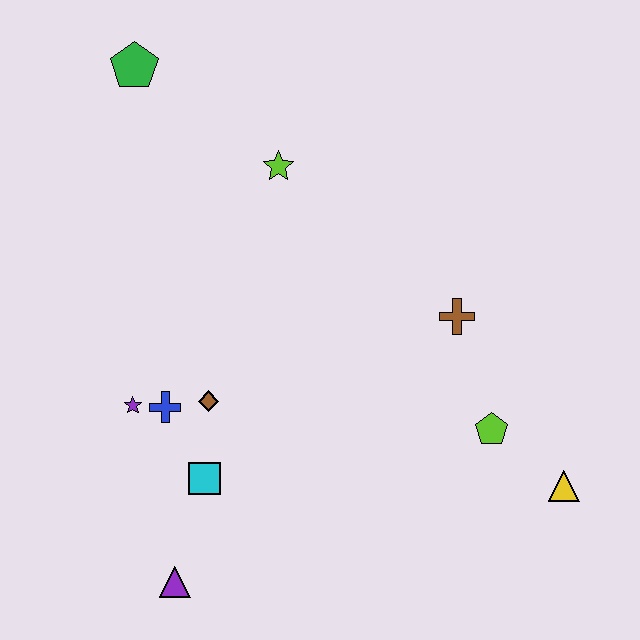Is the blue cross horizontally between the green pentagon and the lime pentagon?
Yes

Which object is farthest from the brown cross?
The green pentagon is farthest from the brown cross.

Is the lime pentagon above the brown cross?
No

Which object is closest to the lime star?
The green pentagon is closest to the lime star.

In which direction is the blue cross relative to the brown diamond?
The blue cross is to the left of the brown diamond.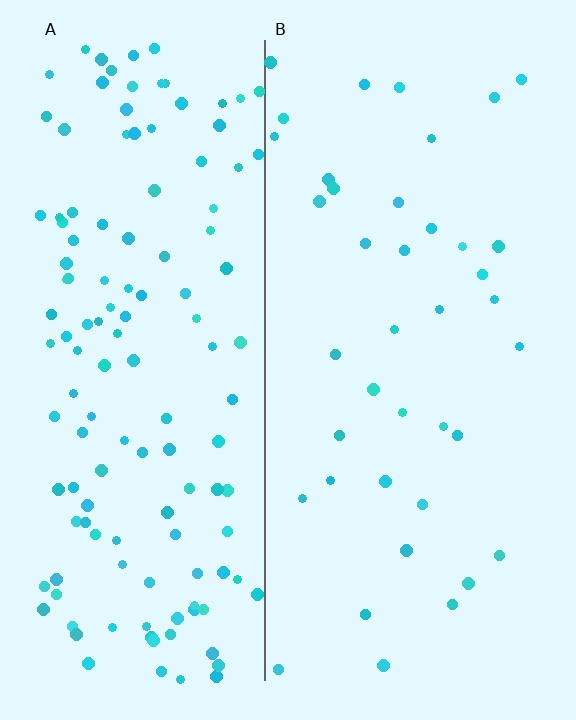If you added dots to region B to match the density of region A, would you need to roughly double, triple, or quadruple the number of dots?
Approximately triple.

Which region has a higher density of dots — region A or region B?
A (the left).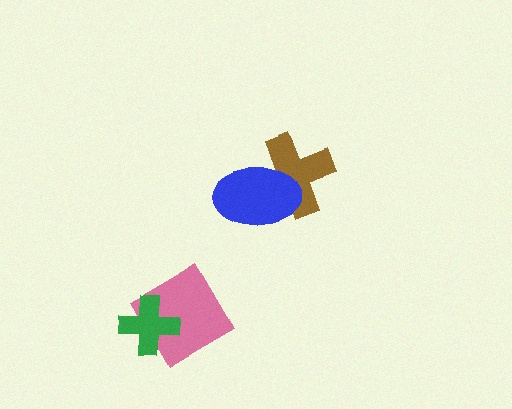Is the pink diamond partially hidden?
Yes, it is partially covered by another shape.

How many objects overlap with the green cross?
1 object overlaps with the green cross.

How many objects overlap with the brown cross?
1 object overlaps with the brown cross.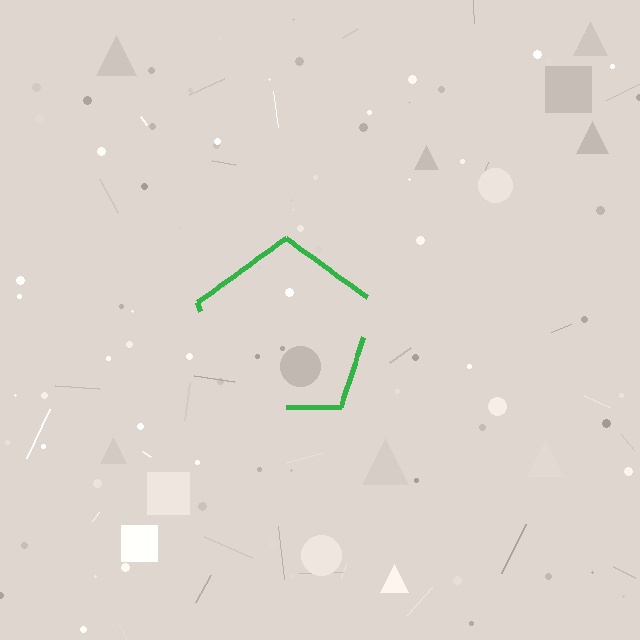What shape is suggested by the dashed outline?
The dashed outline suggests a pentagon.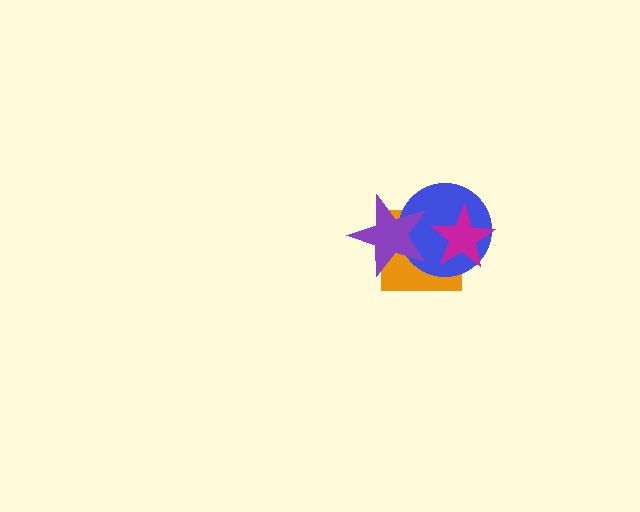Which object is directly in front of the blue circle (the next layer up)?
The purple star is directly in front of the blue circle.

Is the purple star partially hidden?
No, no other shape covers it.